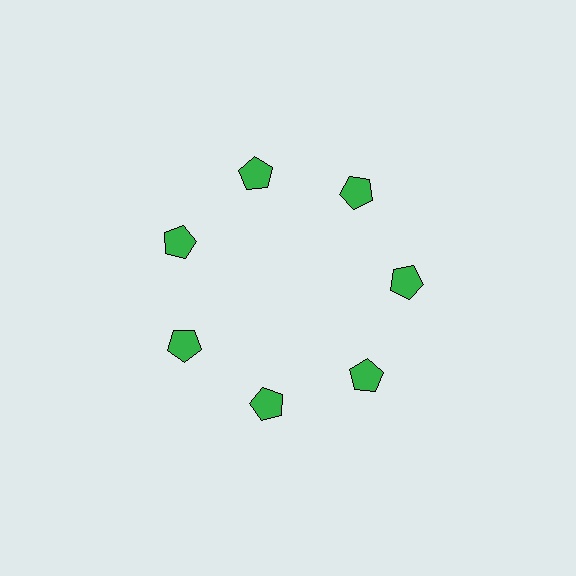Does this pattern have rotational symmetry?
Yes, this pattern has 7-fold rotational symmetry. It looks the same after rotating 51 degrees around the center.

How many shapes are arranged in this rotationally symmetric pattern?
There are 7 shapes, arranged in 7 groups of 1.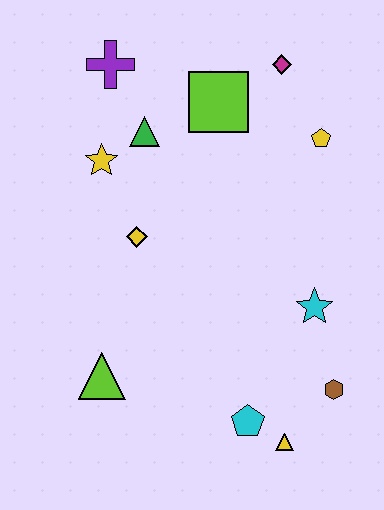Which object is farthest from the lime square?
The yellow triangle is farthest from the lime square.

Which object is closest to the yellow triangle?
The cyan pentagon is closest to the yellow triangle.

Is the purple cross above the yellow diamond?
Yes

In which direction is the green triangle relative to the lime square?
The green triangle is to the left of the lime square.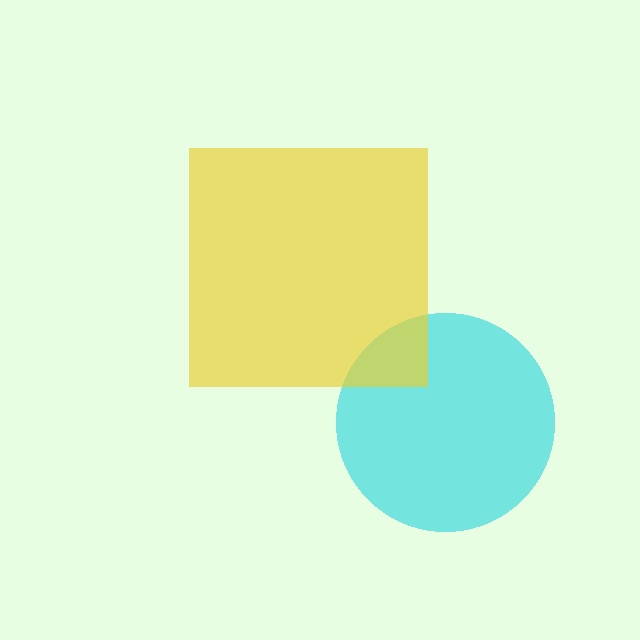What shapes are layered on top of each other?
The layered shapes are: a cyan circle, a yellow square.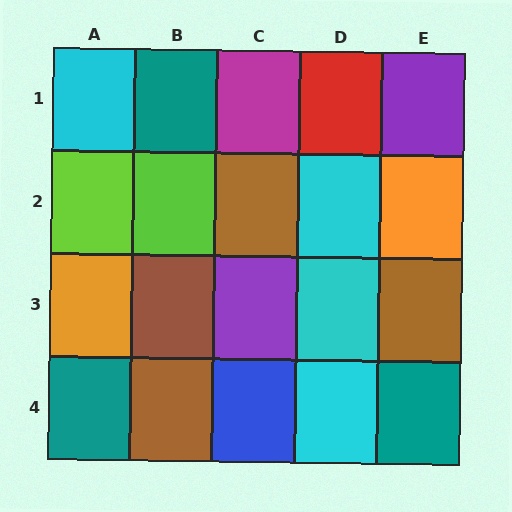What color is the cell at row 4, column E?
Teal.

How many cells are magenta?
1 cell is magenta.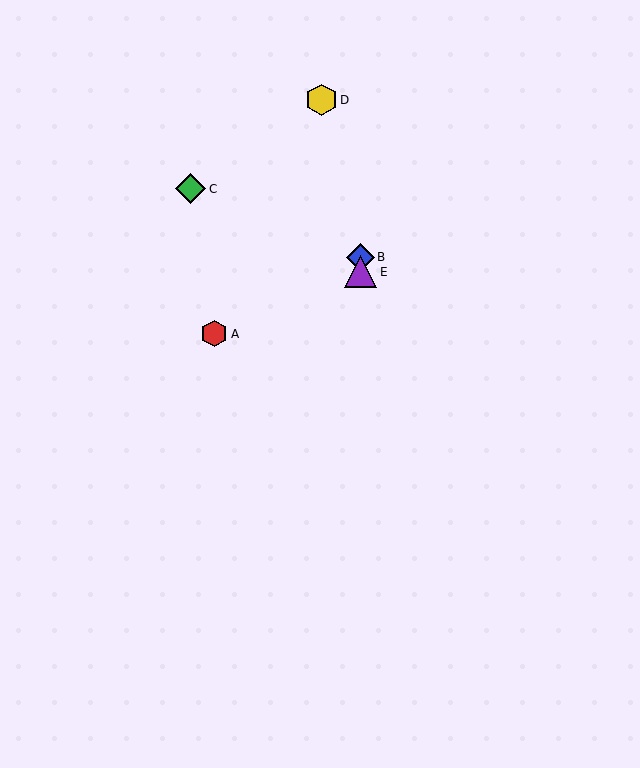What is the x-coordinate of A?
Object A is at x≈214.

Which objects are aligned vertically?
Objects B, E are aligned vertically.